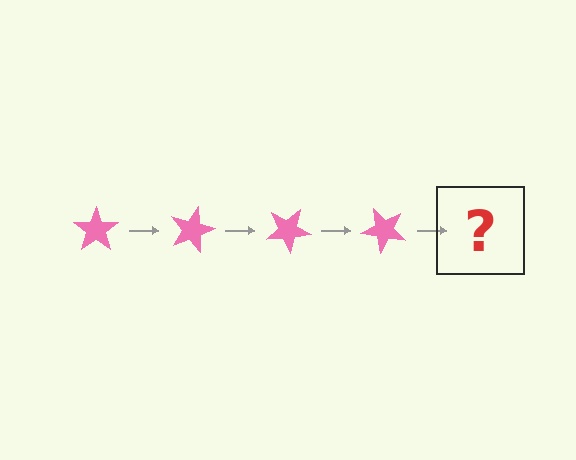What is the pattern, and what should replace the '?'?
The pattern is that the star rotates 15 degrees each step. The '?' should be a pink star rotated 60 degrees.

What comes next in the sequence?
The next element should be a pink star rotated 60 degrees.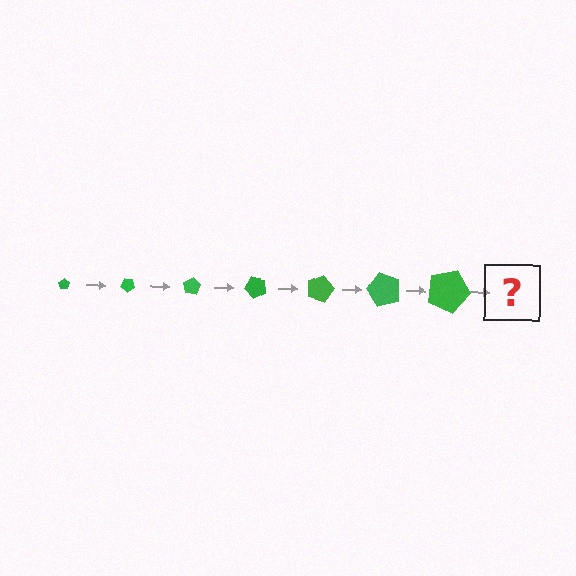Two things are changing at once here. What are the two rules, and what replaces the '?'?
The two rules are that the pentagon grows larger each step and it rotates 40 degrees each step. The '?' should be a pentagon, larger than the previous one and rotated 280 degrees from the start.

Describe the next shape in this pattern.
It should be a pentagon, larger than the previous one and rotated 280 degrees from the start.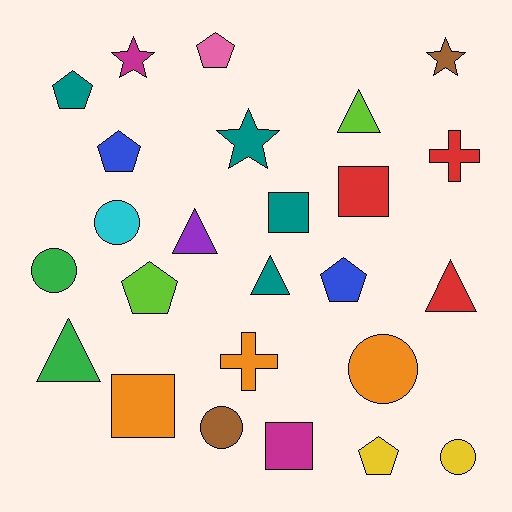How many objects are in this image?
There are 25 objects.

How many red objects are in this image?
There are 3 red objects.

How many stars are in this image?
There are 3 stars.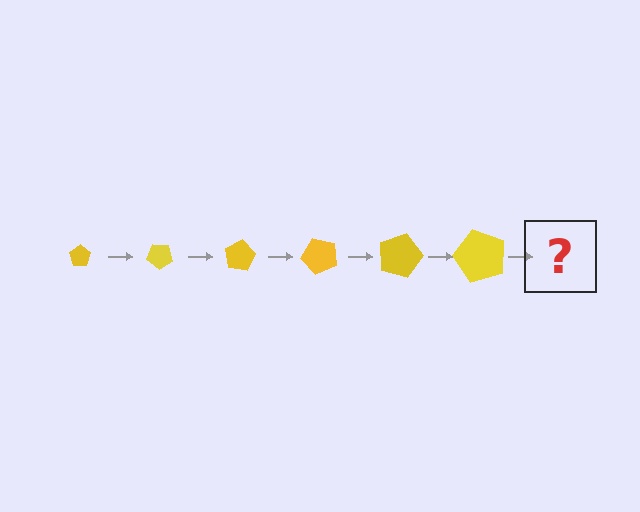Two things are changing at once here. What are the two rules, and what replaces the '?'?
The two rules are that the pentagon grows larger each step and it rotates 40 degrees each step. The '?' should be a pentagon, larger than the previous one and rotated 240 degrees from the start.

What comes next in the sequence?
The next element should be a pentagon, larger than the previous one and rotated 240 degrees from the start.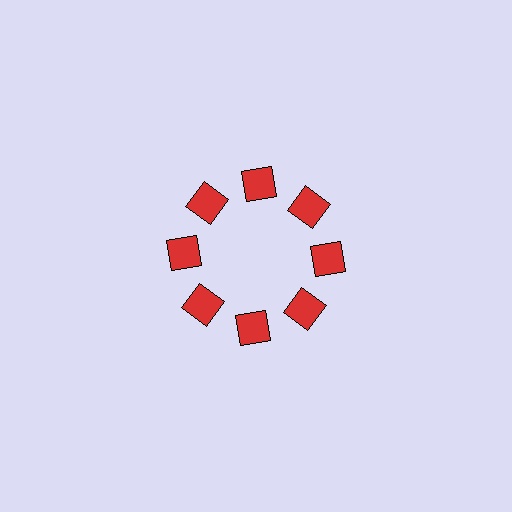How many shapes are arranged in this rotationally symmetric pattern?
There are 8 shapes, arranged in 8 groups of 1.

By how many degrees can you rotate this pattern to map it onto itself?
The pattern maps onto itself every 45 degrees of rotation.